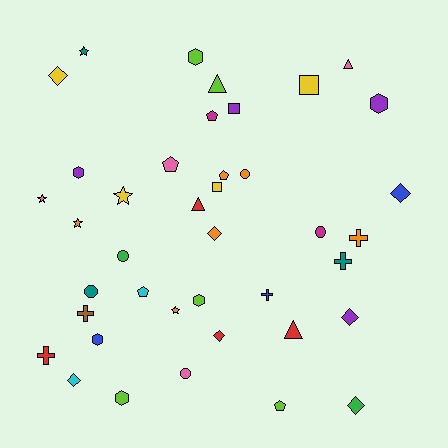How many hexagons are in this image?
There are 6 hexagons.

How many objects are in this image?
There are 40 objects.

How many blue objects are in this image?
There are 3 blue objects.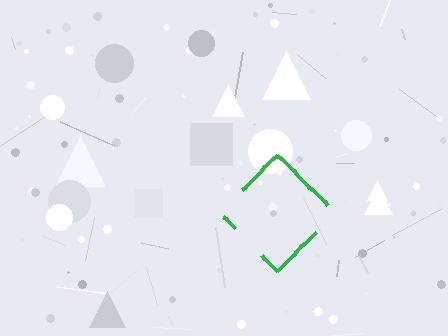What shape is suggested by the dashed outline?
The dashed outline suggests a diamond.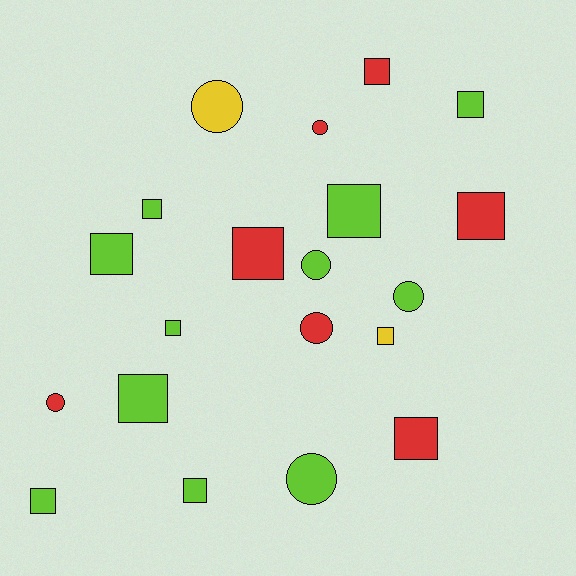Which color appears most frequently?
Lime, with 11 objects.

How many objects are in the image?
There are 20 objects.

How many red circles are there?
There are 3 red circles.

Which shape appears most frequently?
Square, with 13 objects.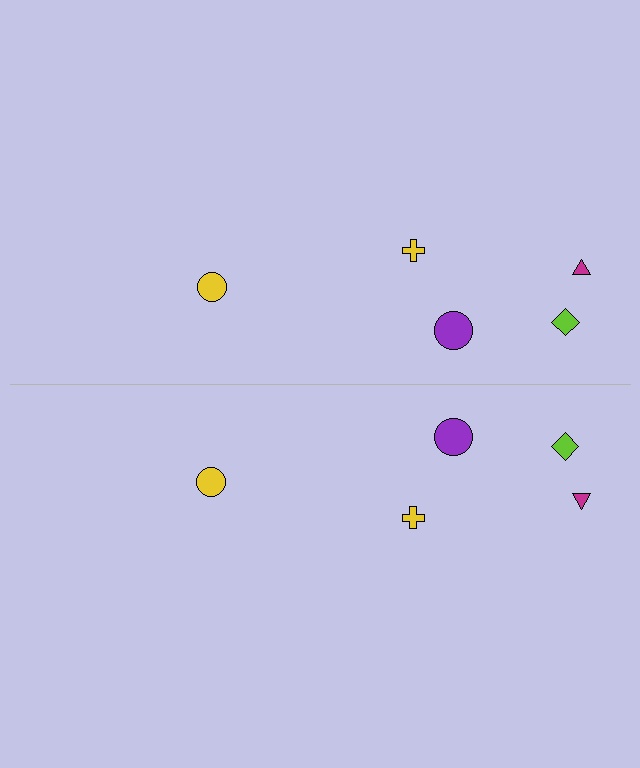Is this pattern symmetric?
Yes, this pattern has bilateral (reflection) symmetry.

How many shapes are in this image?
There are 10 shapes in this image.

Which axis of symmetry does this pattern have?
The pattern has a horizontal axis of symmetry running through the center of the image.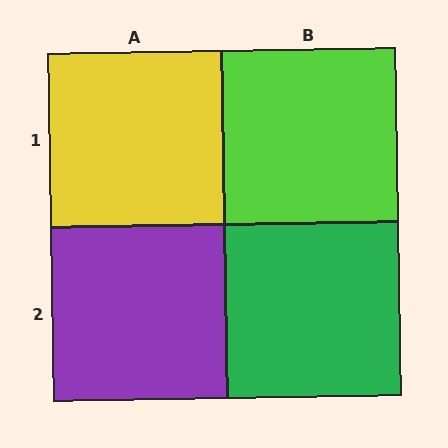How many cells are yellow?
1 cell is yellow.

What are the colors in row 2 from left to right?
Purple, green.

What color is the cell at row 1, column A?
Yellow.